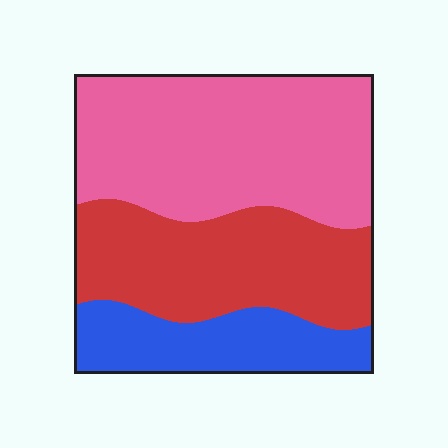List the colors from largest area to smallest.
From largest to smallest: pink, red, blue.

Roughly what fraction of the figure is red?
Red covers around 35% of the figure.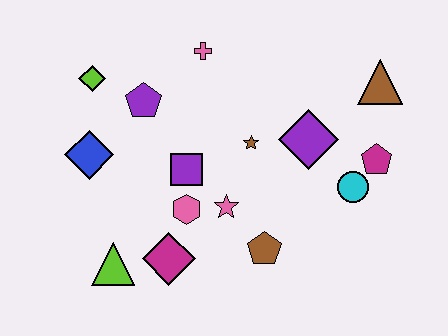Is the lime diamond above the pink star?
Yes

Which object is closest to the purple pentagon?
The lime diamond is closest to the purple pentagon.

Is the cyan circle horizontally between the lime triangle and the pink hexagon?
No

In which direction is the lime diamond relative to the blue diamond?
The lime diamond is above the blue diamond.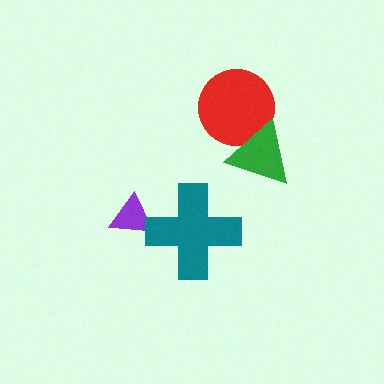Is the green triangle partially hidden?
No, no other shape covers it.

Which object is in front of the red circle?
The green triangle is in front of the red circle.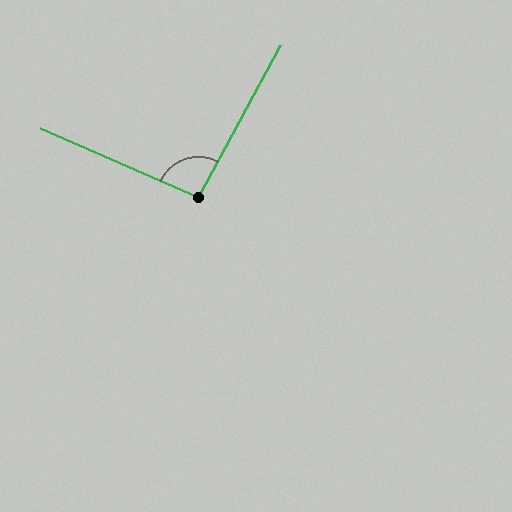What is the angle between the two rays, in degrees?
Approximately 94 degrees.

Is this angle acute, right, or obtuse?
It is approximately a right angle.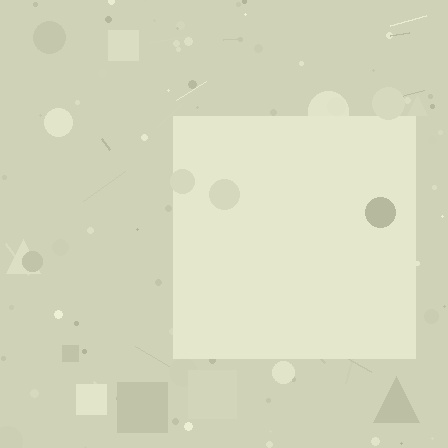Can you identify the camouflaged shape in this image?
The camouflaged shape is a square.